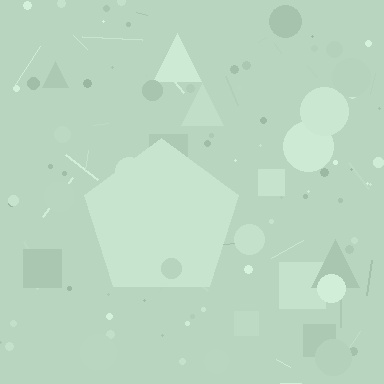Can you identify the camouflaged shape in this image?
The camouflaged shape is a pentagon.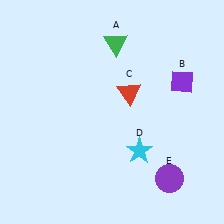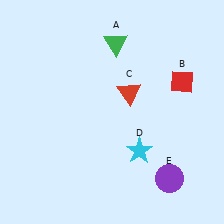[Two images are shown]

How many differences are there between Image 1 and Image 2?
There is 1 difference between the two images.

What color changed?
The diamond (B) changed from purple in Image 1 to red in Image 2.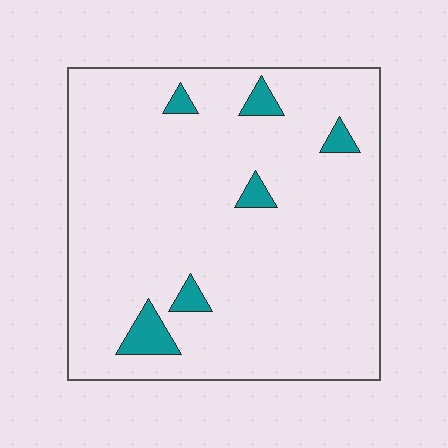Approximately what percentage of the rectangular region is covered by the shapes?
Approximately 5%.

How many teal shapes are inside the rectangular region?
6.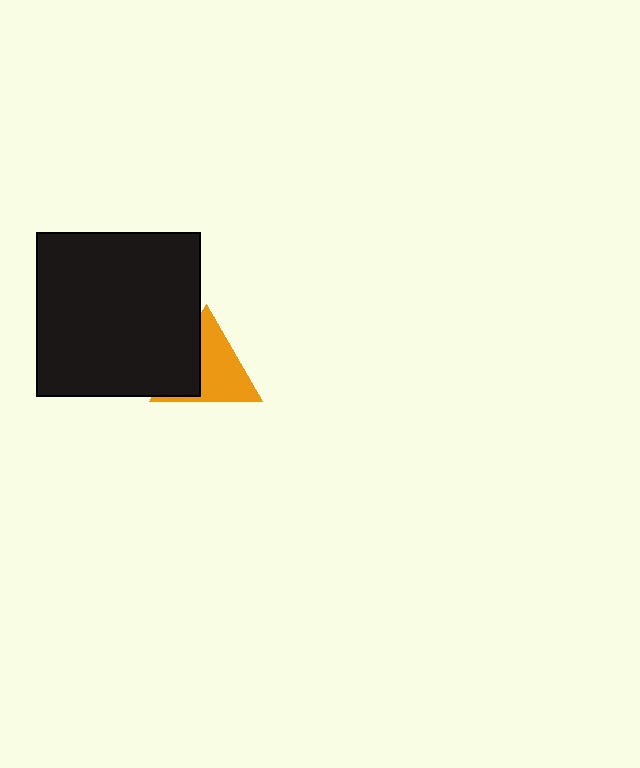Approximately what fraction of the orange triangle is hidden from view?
Roughly 38% of the orange triangle is hidden behind the black square.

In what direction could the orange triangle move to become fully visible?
The orange triangle could move right. That would shift it out from behind the black square entirely.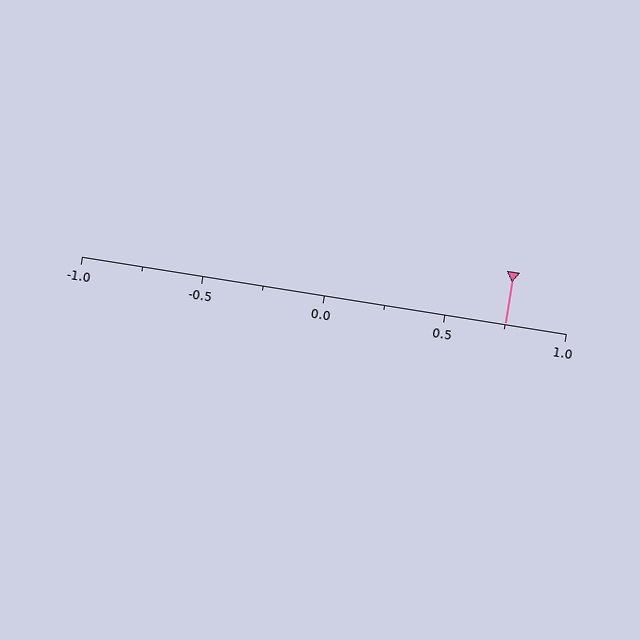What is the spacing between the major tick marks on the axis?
The major ticks are spaced 0.5 apart.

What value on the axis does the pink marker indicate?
The marker indicates approximately 0.75.